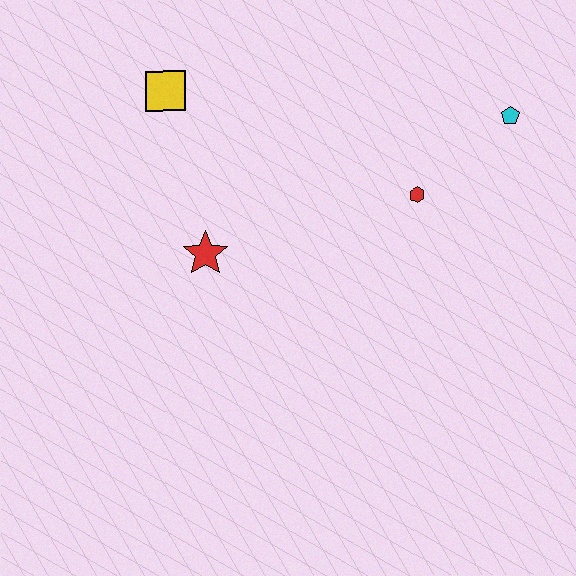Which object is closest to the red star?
The yellow square is closest to the red star.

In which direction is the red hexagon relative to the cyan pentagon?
The red hexagon is to the left of the cyan pentagon.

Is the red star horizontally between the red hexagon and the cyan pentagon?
No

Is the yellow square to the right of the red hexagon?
No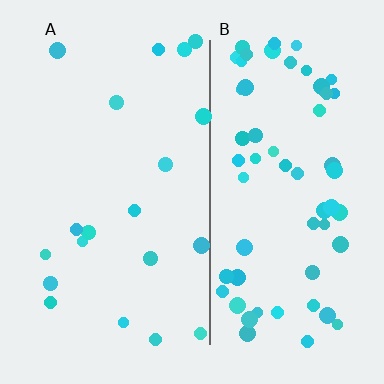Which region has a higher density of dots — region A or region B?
B (the right).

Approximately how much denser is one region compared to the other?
Approximately 3.1× — region B over region A.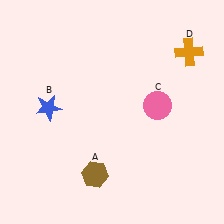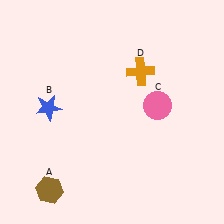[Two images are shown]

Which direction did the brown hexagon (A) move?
The brown hexagon (A) moved left.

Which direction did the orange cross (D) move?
The orange cross (D) moved left.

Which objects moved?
The objects that moved are: the brown hexagon (A), the orange cross (D).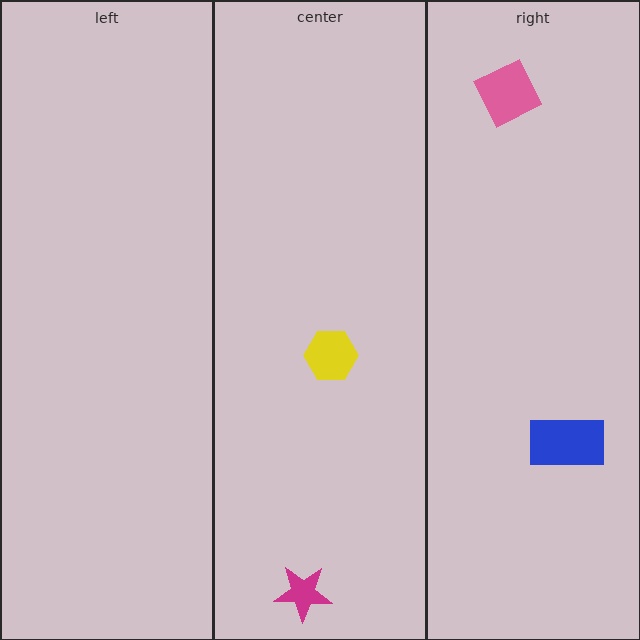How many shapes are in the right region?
2.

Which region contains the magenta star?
The center region.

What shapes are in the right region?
The pink square, the blue rectangle.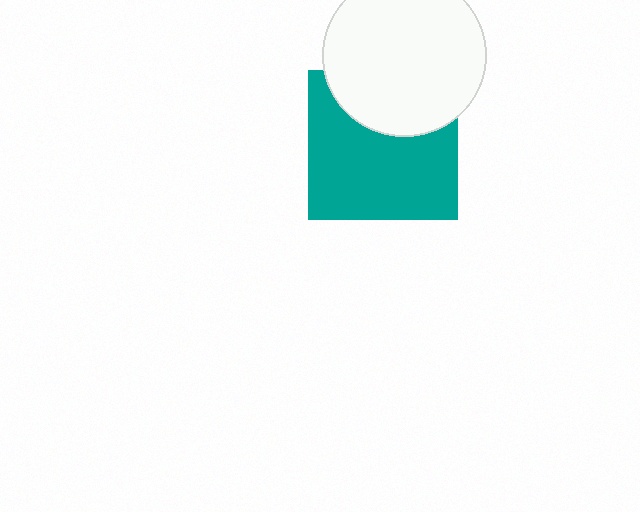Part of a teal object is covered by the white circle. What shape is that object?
It is a square.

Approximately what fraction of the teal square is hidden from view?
Roughly 33% of the teal square is hidden behind the white circle.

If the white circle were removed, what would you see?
You would see the complete teal square.